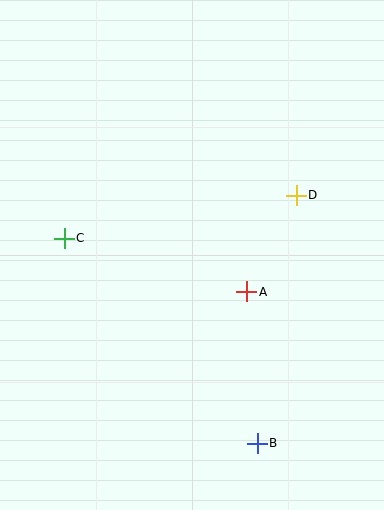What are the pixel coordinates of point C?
Point C is at (64, 238).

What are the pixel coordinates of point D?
Point D is at (296, 195).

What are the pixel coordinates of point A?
Point A is at (247, 292).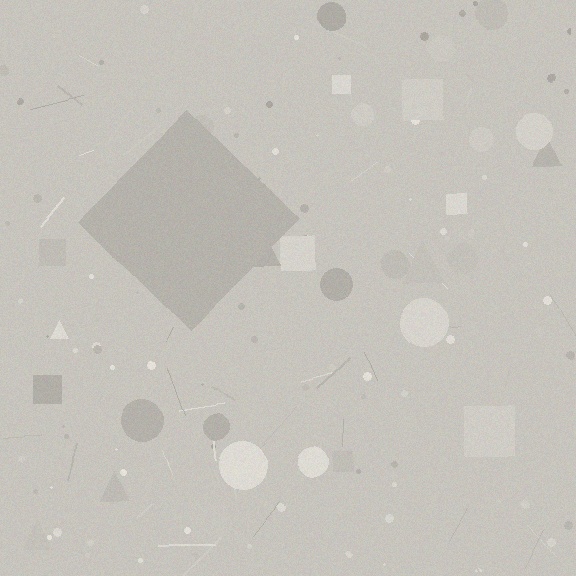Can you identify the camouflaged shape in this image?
The camouflaged shape is a diamond.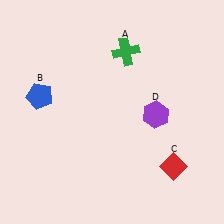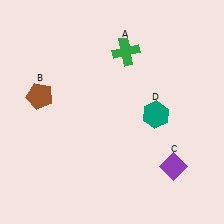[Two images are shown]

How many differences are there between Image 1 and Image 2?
There are 3 differences between the two images.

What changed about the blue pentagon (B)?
In Image 1, B is blue. In Image 2, it changed to brown.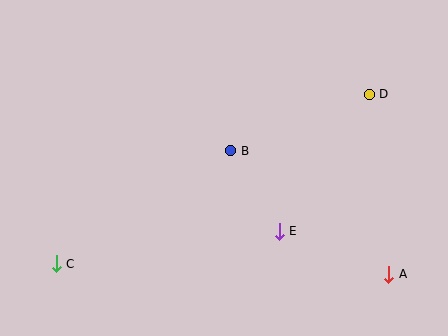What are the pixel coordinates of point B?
Point B is at (231, 151).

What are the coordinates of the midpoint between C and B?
The midpoint between C and B is at (144, 207).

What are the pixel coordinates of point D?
Point D is at (369, 94).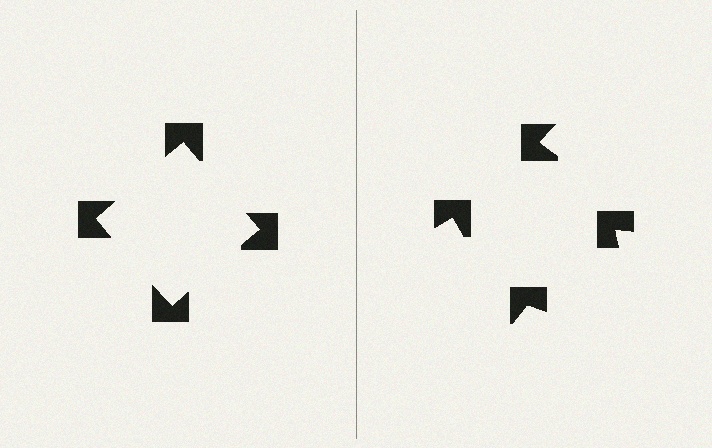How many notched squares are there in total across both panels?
8 — 4 on each side.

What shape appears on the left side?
An illusory square.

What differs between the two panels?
The notched squares are positioned identically on both sides; only the wedge orientations differ. On the left they align to a square; on the right they are misaligned.